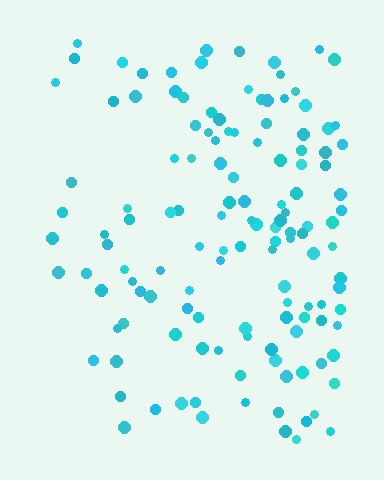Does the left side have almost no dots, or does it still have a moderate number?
Still a moderate number, just noticeably fewer than the right.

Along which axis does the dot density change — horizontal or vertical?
Horizontal.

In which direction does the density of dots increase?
From left to right, with the right side densest.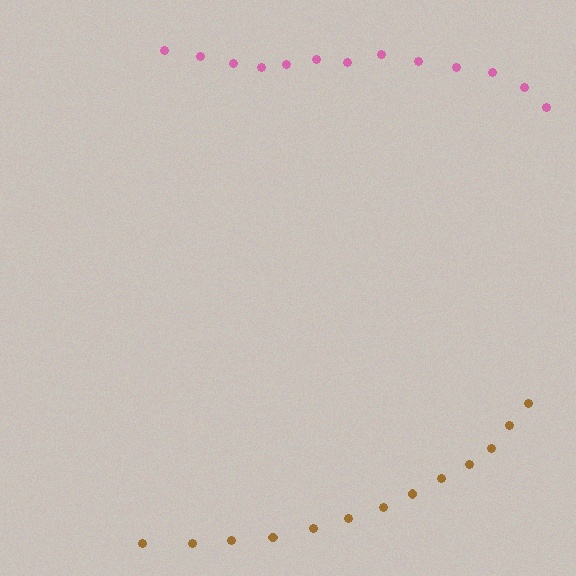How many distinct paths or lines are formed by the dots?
There are 2 distinct paths.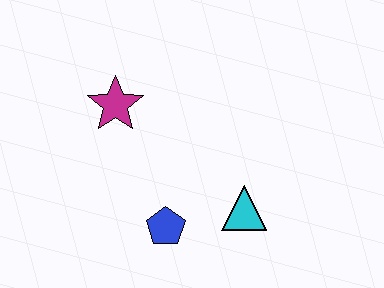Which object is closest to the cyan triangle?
The blue pentagon is closest to the cyan triangle.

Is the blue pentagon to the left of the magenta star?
No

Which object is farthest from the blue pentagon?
The magenta star is farthest from the blue pentagon.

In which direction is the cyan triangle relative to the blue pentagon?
The cyan triangle is to the right of the blue pentagon.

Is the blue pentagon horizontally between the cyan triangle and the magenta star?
Yes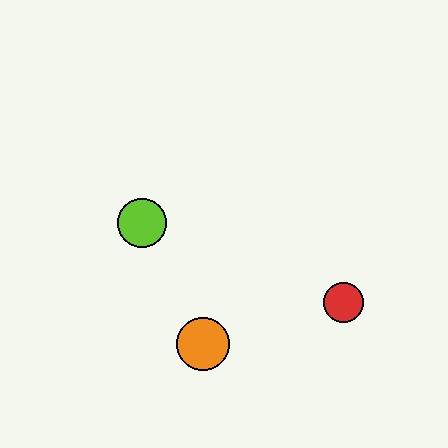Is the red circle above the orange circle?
Yes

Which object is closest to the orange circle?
The lime circle is closest to the orange circle.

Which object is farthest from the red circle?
The lime circle is farthest from the red circle.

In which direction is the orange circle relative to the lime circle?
The orange circle is below the lime circle.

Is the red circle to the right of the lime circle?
Yes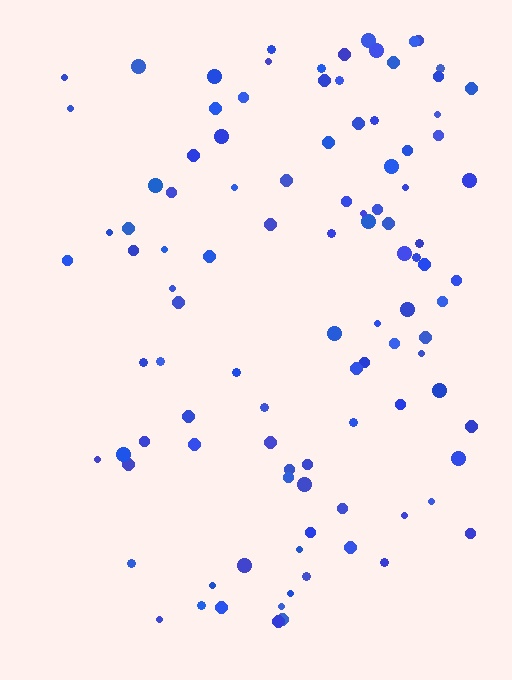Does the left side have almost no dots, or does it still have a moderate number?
Still a moderate number, just noticeably fewer than the right.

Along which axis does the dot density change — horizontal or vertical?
Horizontal.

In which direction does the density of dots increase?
From left to right, with the right side densest.